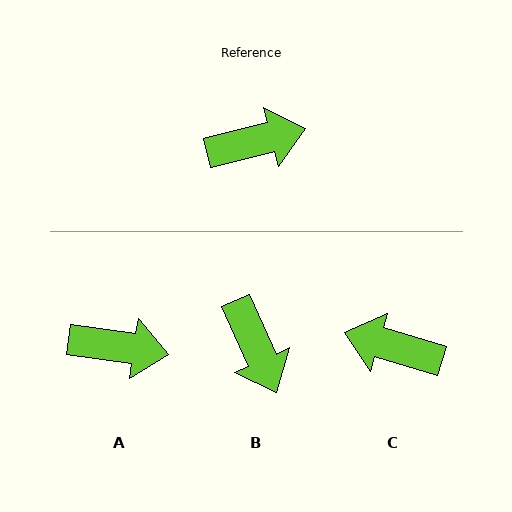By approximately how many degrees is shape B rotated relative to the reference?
Approximately 80 degrees clockwise.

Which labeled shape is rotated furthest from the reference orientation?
C, about 150 degrees away.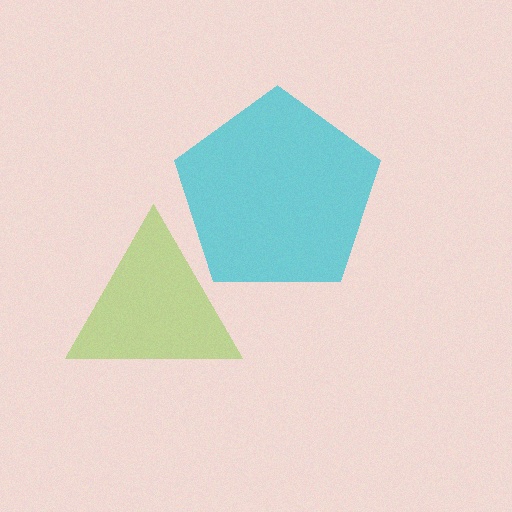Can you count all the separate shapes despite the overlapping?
Yes, there are 2 separate shapes.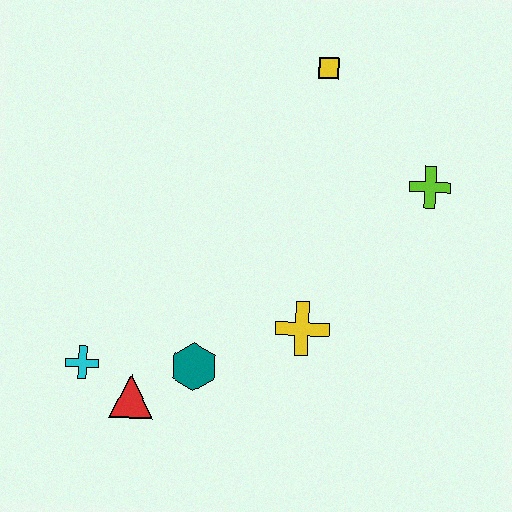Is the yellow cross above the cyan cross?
Yes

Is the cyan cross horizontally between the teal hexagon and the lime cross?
No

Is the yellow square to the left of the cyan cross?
No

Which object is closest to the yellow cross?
The teal hexagon is closest to the yellow cross.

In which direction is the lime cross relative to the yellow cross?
The lime cross is above the yellow cross.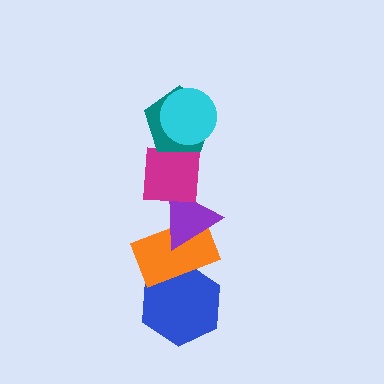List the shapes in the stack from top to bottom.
From top to bottom: the cyan circle, the teal pentagon, the magenta square, the purple triangle, the orange rectangle, the blue hexagon.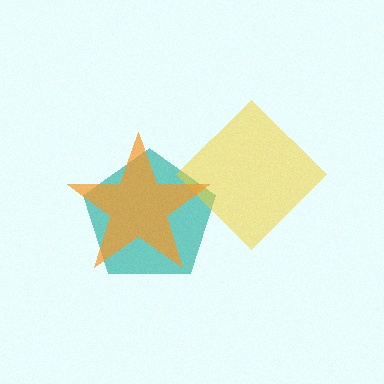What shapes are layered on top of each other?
The layered shapes are: a teal pentagon, a yellow diamond, an orange star.